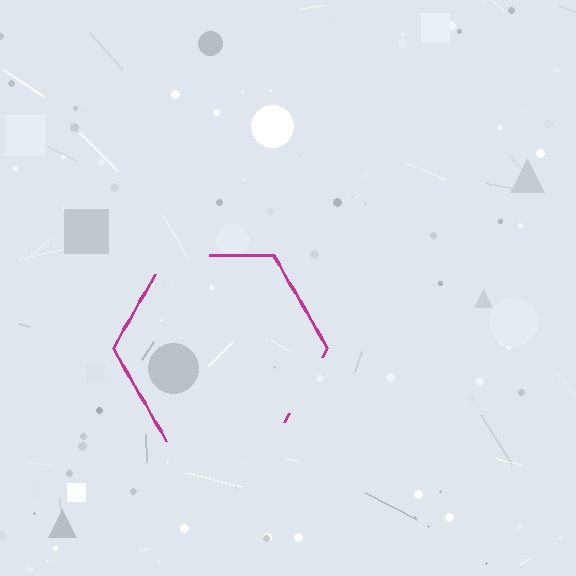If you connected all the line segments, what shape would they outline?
They would outline a hexagon.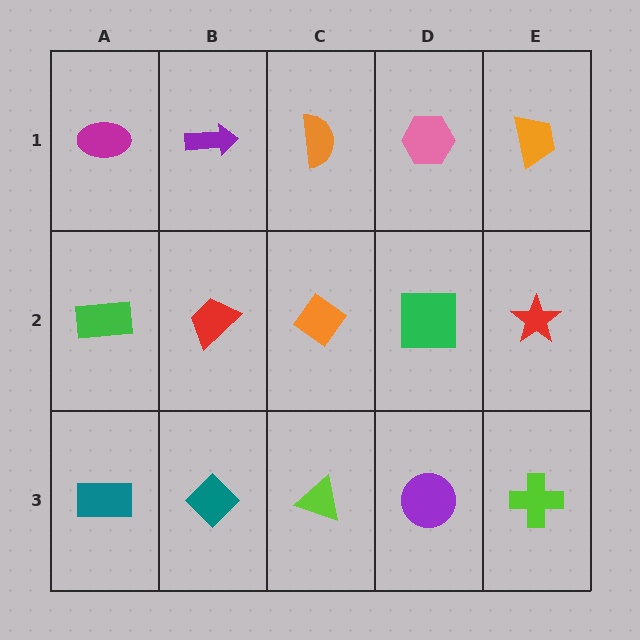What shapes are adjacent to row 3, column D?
A green square (row 2, column D), a lime triangle (row 3, column C), a lime cross (row 3, column E).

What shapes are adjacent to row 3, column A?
A green rectangle (row 2, column A), a teal diamond (row 3, column B).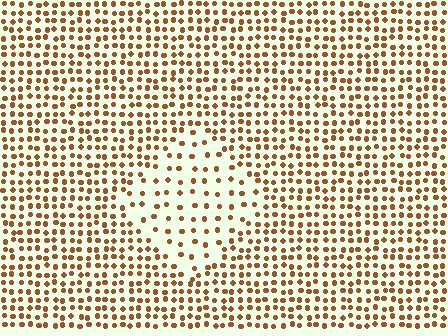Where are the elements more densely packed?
The elements are more densely packed outside the diamond boundary.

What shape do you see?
I see a diamond.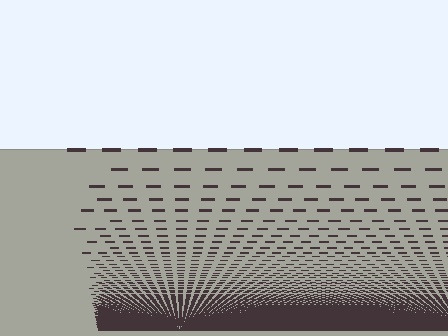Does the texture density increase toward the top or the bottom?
Density increases toward the bottom.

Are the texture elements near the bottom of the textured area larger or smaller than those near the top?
Smaller. The gradient is inverted — elements near the bottom are smaller and denser.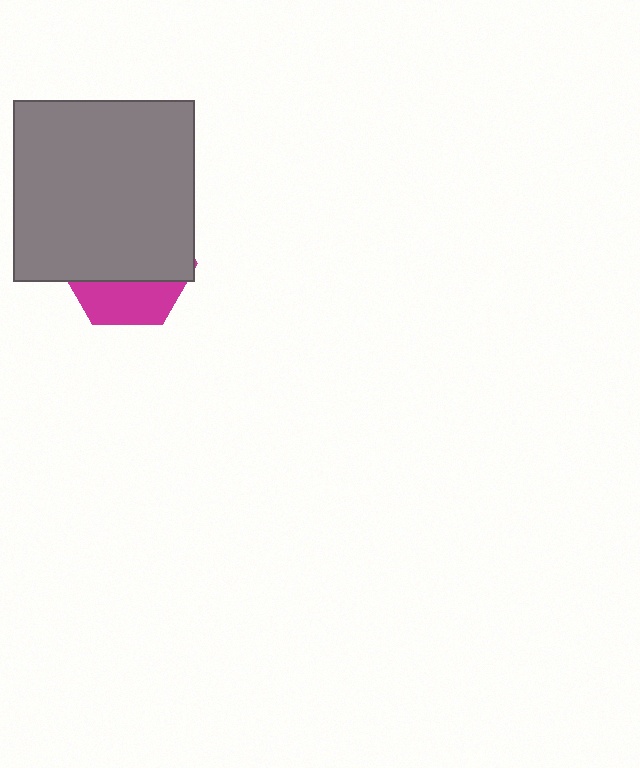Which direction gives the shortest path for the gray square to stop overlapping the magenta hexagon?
Moving up gives the shortest separation.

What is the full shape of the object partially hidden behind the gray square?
The partially hidden object is a magenta hexagon.